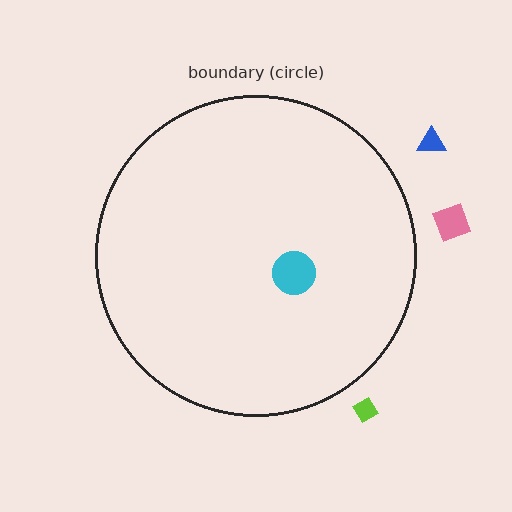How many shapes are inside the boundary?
1 inside, 3 outside.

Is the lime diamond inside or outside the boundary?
Outside.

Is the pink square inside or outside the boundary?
Outside.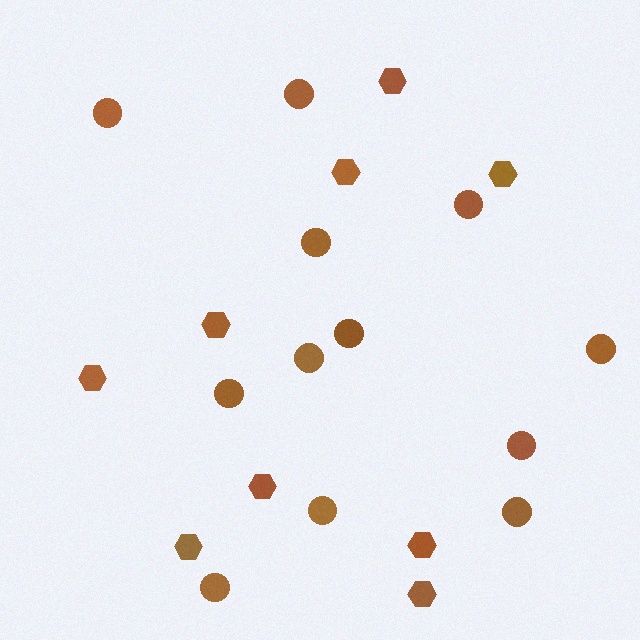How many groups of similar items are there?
There are 2 groups: one group of hexagons (9) and one group of circles (12).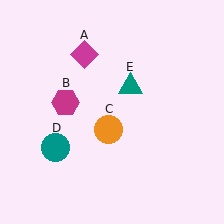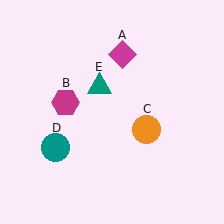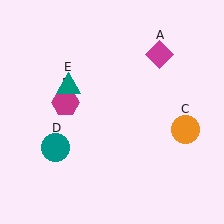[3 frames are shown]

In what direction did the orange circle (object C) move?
The orange circle (object C) moved right.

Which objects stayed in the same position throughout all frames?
Magenta hexagon (object B) and teal circle (object D) remained stationary.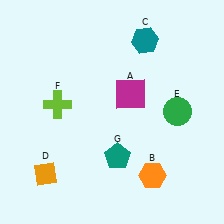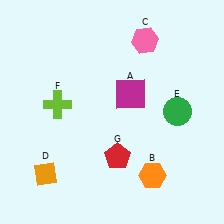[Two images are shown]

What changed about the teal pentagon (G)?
In Image 1, G is teal. In Image 2, it changed to red.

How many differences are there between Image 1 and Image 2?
There are 2 differences between the two images.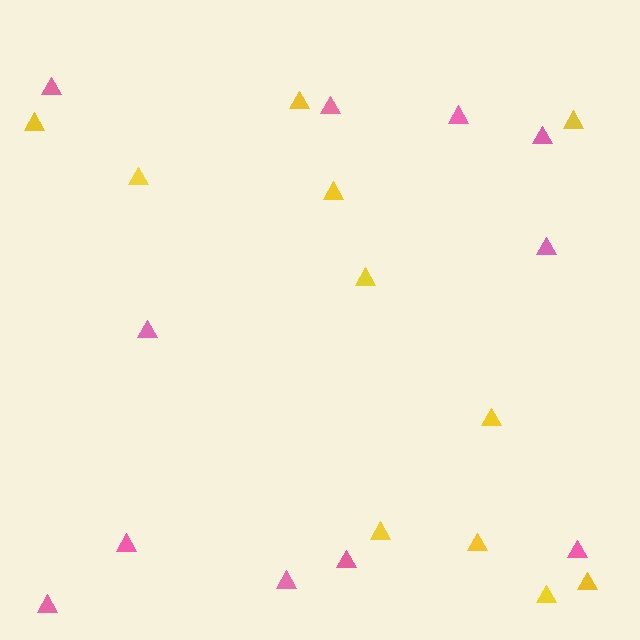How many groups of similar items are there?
There are 2 groups: one group of yellow triangles (11) and one group of pink triangles (11).